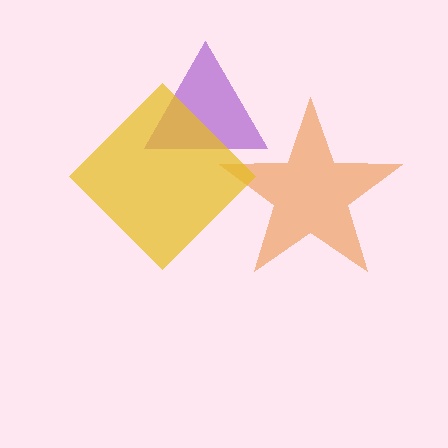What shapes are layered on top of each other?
The layered shapes are: a purple triangle, an orange star, a yellow diamond.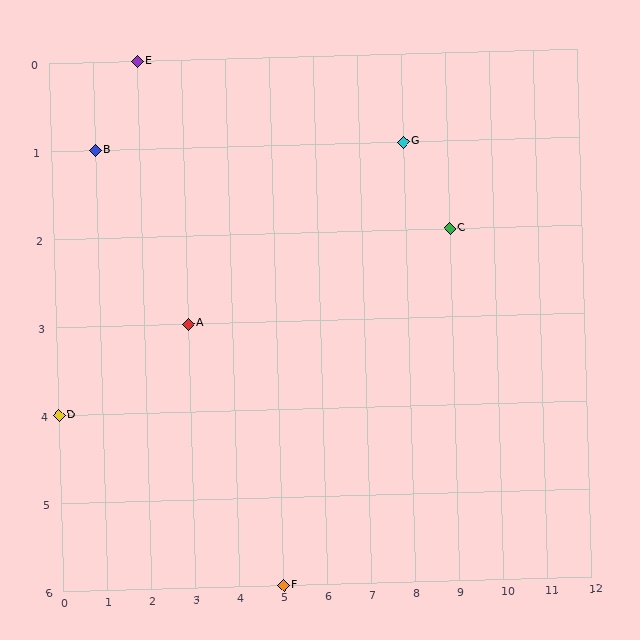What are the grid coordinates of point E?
Point E is at grid coordinates (2, 0).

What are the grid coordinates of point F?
Point F is at grid coordinates (5, 6).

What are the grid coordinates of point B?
Point B is at grid coordinates (1, 1).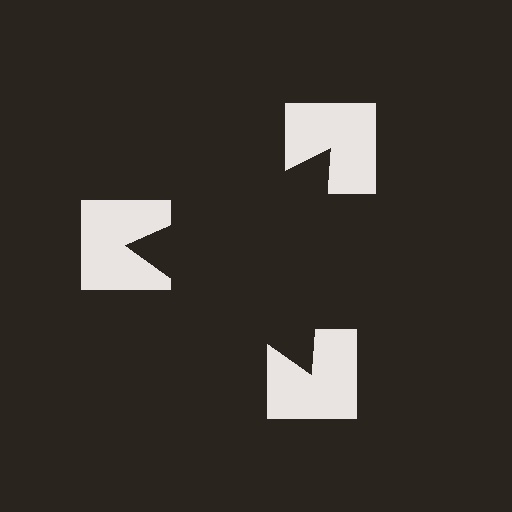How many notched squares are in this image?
There are 3 — one at each vertex of the illusory triangle.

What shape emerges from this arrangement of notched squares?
An illusory triangle — its edges are inferred from the aligned wedge cuts in the notched squares, not physically drawn.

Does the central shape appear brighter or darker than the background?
It typically appears slightly darker than the background, even though no actual brightness change is drawn.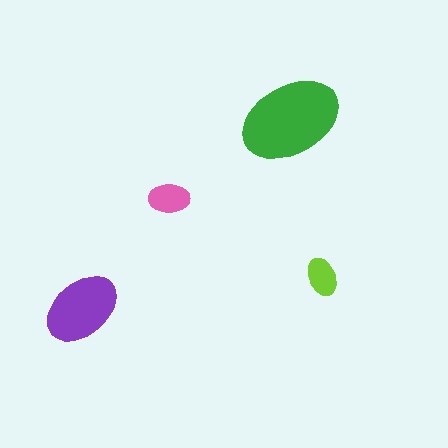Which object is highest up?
The green ellipse is topmost.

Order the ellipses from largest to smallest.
the green one, the purple one, the pink one, the lime one.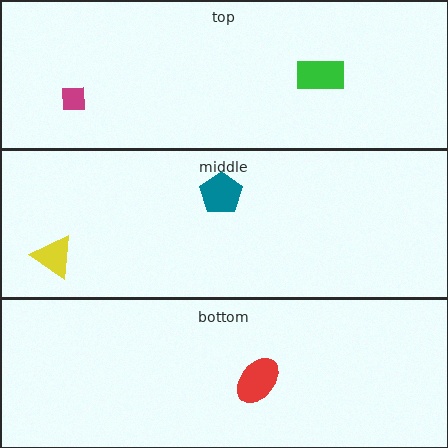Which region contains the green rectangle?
The top region.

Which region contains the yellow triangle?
The middle region.